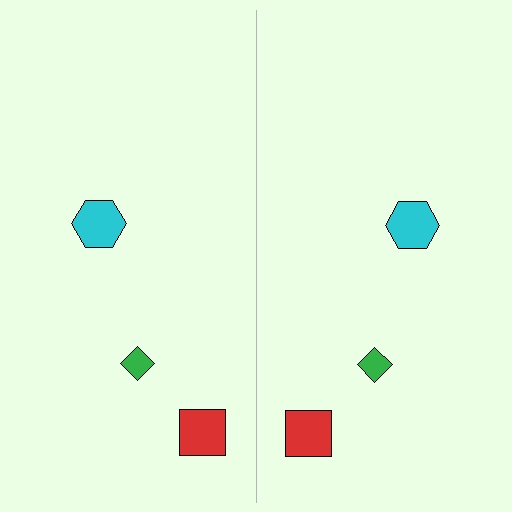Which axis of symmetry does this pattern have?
The pattern has a vertical axis of symmetry running through the center of the image.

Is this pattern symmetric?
Yes, this pattern has bilateral (reflection) symmetry.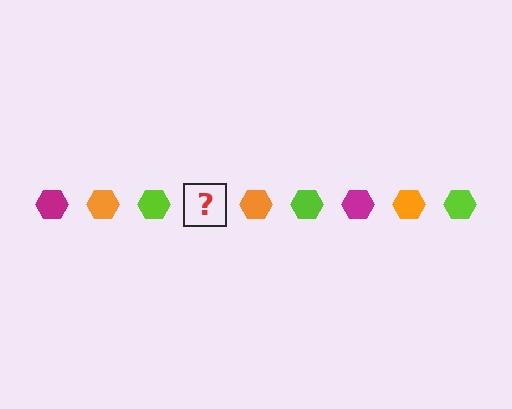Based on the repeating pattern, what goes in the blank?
The blank should be a magenta hexagon.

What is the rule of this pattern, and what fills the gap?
The rule is that the pattern cycles through magenta, orange, lime hexagons. The gap should be filled with a magenta hexagon.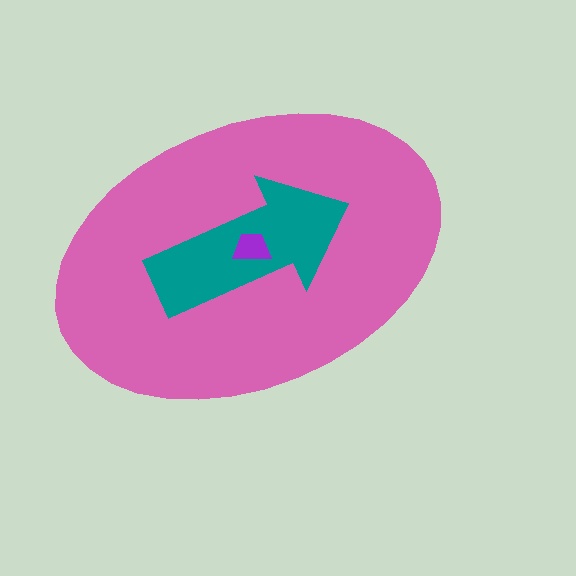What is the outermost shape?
The pink ellipse.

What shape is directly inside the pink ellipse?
The teal arrow.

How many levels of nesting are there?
3.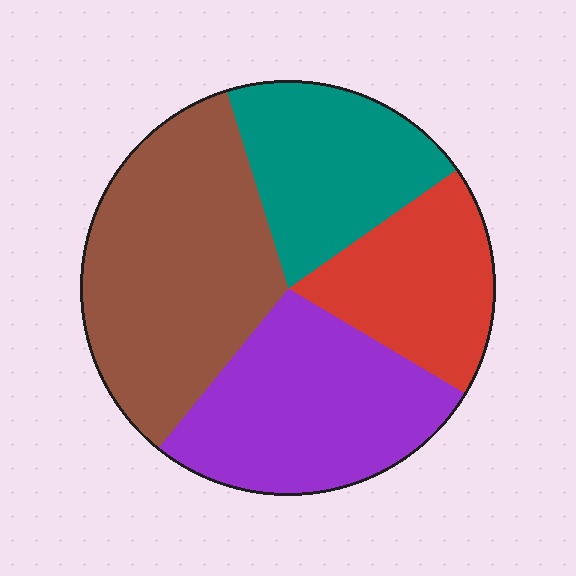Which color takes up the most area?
Brown, at roughly 35%.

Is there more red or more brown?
Brown.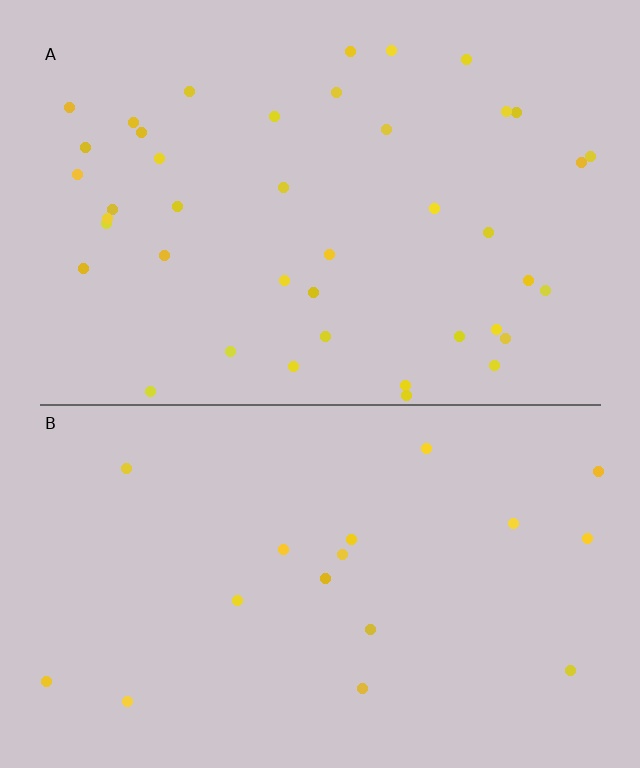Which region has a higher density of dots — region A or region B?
A (the top).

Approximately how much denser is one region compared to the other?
Approximately 2.4× — region A over region B.